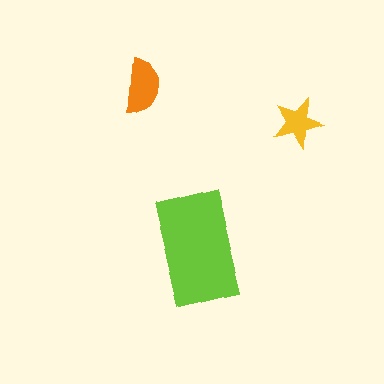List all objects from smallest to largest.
The yellow star, the orange semicircle, the lime rectangle.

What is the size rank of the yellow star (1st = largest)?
3rd.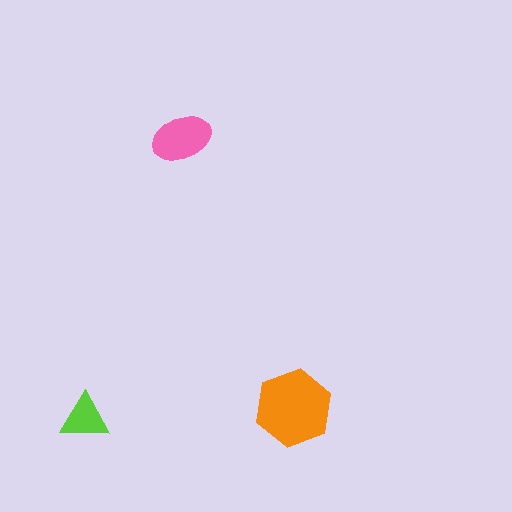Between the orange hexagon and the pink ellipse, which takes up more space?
The orange hexagon.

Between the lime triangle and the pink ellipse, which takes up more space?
The pink ellipse.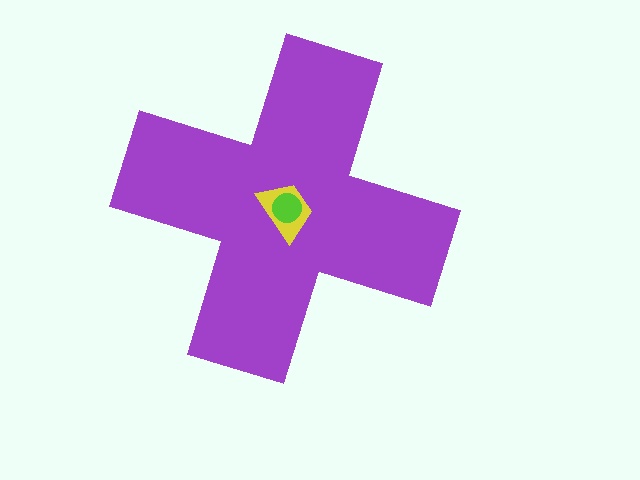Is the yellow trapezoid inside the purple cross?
Yes.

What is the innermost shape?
The lime circle.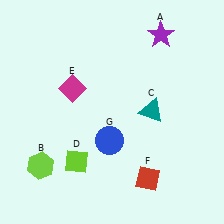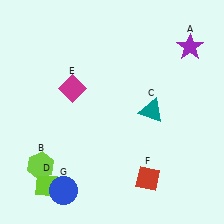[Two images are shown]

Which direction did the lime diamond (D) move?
The lime diamond (D) moved left.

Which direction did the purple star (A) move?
The purple star (A) moved right.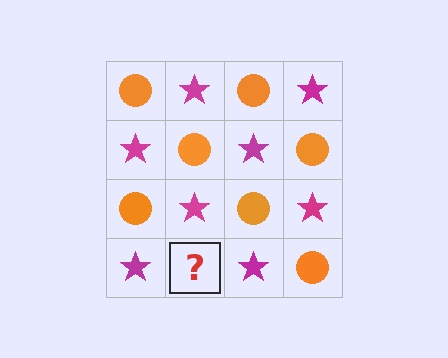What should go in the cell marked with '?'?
The missing cell should contain an orange circle.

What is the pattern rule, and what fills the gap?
The rule is that it alternates orange circle and magenta star in a checkerboard pattern. The gap should be filled with an orange circle.